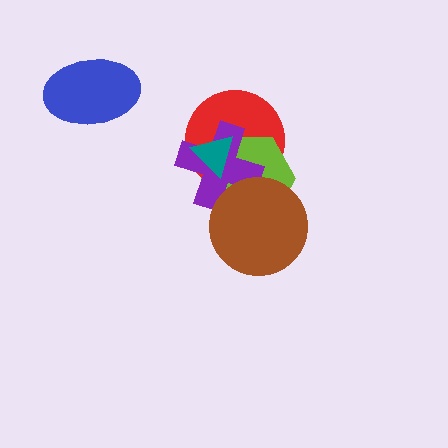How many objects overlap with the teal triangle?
3 objects overlap with the teal triangle.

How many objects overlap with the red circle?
4 objects overlap with the red circle.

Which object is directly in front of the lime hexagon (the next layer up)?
The purple cross is directly in front of the lime hexagon.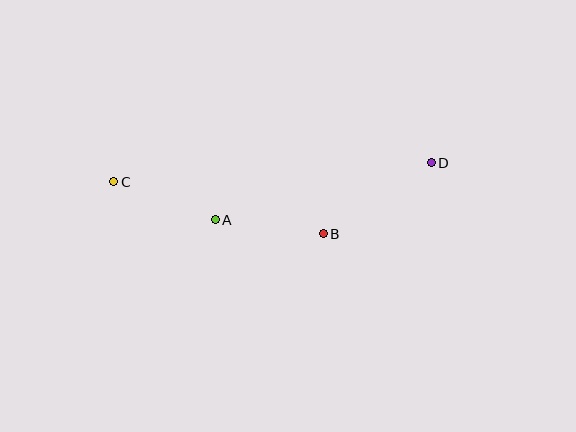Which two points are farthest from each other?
Points C and D are farthest from each other.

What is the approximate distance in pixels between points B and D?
The distance between B and D is approximately 129 pixels.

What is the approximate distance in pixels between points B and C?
The distance between B and C is approximately 216 pixels.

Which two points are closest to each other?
Points A and C are closest to each other.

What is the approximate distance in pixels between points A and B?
The distance between A and B is approximately 109 pixels.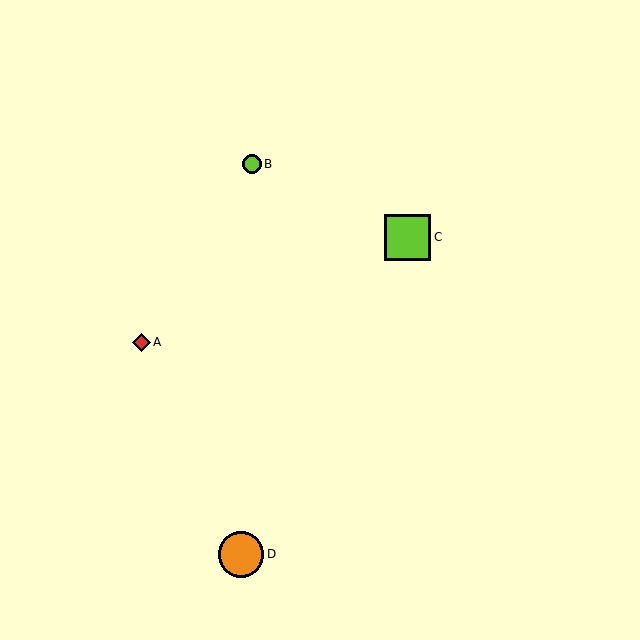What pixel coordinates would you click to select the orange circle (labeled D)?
Click at (241, 554) to select the orange circle D.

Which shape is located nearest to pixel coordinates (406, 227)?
The lime square (labeled C) at (408, 237) is nearest to that location.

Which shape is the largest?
The lime square (labeled C) is the largest.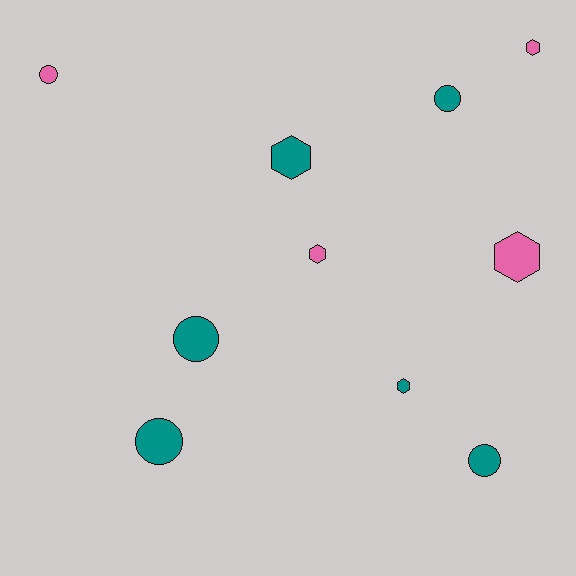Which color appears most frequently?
Teal, with 6 objects.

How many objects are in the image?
There are 10 objects.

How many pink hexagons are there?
There are 3 pink hexagons.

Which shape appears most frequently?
Hexagon, with 5 objects.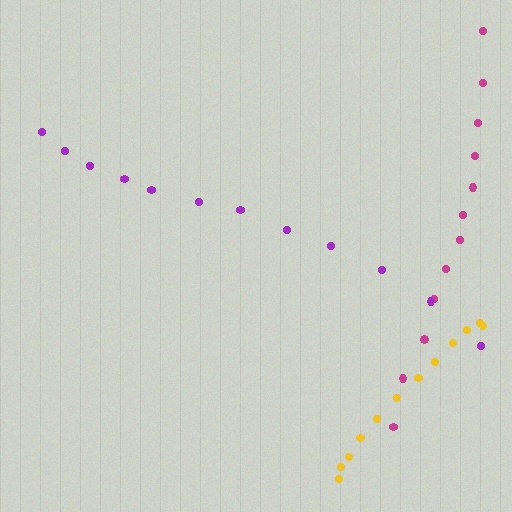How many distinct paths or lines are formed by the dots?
There are 3 distinct paths.